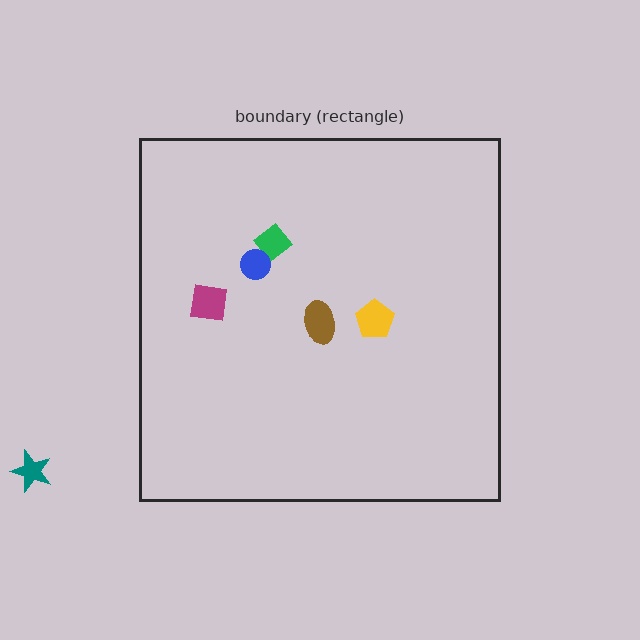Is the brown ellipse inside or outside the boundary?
Inside.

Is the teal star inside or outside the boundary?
Outside.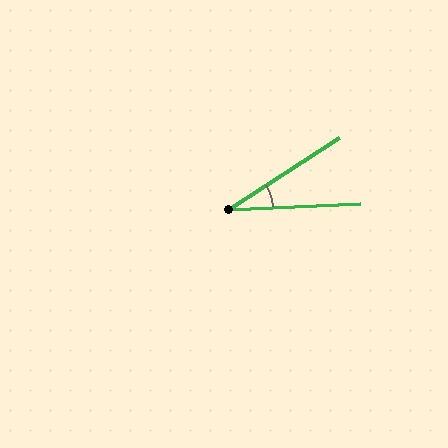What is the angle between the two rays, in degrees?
Approximately 30 degrees.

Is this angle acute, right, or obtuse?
It is acute.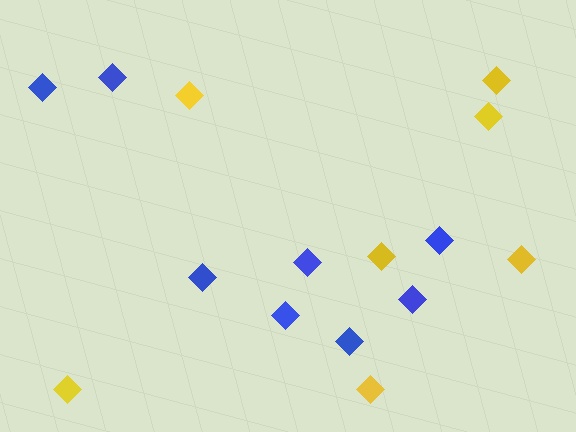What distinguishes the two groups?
There are 2 groups: one group of yellow diamonds (7) and one group of blue diamonds (8).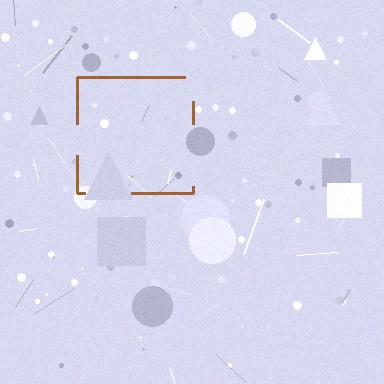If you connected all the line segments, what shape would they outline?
They would outline a square.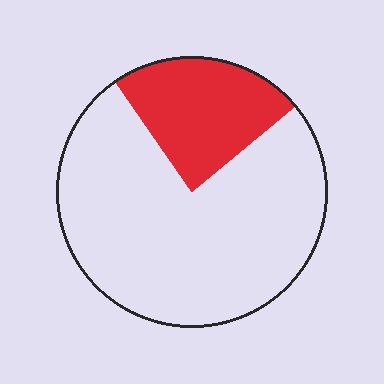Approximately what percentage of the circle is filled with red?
Approximately 25%.